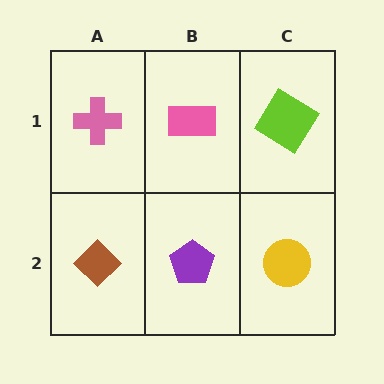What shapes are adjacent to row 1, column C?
A yellow circle (row 2, column C), a pink rectangle (row 1, column B).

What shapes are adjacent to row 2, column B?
A pink rectangle (row 1, column B), a brown diamond (row 2, column A), a yellow circle (row 2, column C).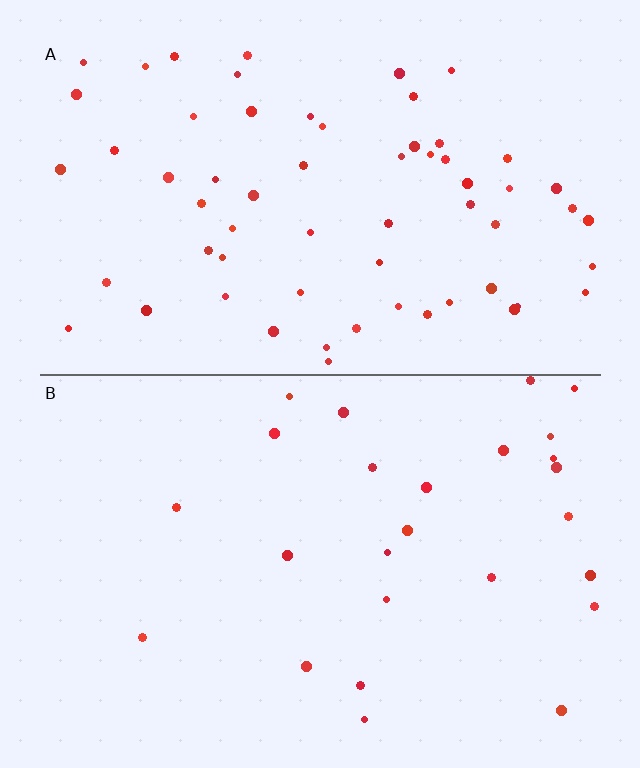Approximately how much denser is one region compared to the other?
Approximately 2.4× — region A over region B.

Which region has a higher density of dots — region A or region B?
A (the top).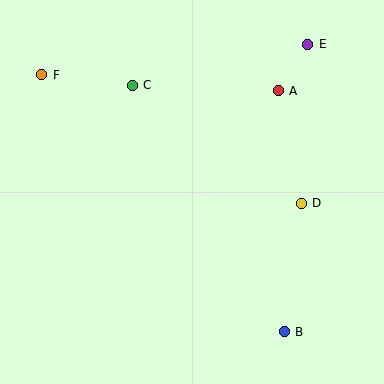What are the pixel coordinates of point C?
Point C is at (132, 85).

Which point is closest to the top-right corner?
Point E is closest to the top-right corner.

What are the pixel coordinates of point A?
Point A is at (278, 91).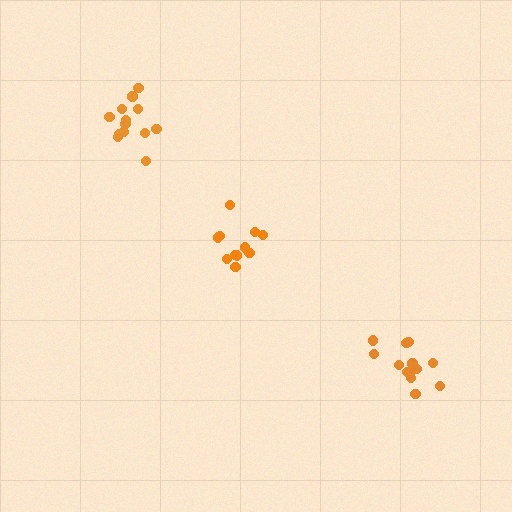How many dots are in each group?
Group 1: 11 dots, Group 2: 13 dots, Group 3: 13 dots (37 total).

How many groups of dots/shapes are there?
There are 3 groups.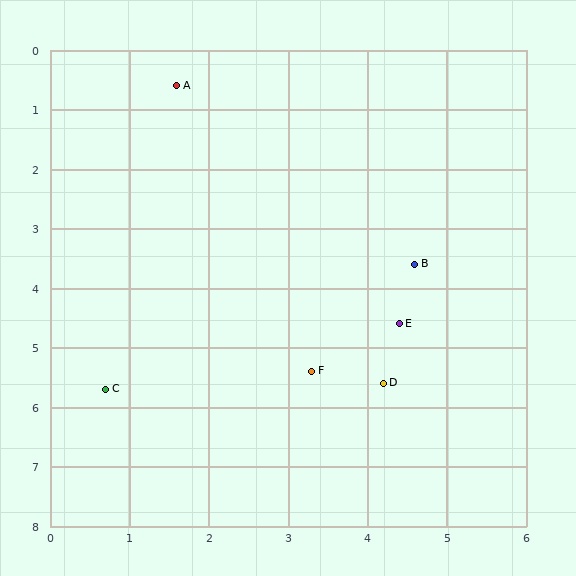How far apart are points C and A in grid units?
Points C and A are about 5.2 grid units apart.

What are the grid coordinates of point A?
Point A is at approximately (1.6, 0.6).